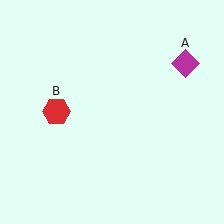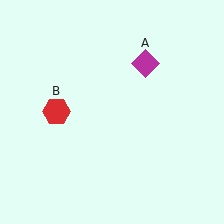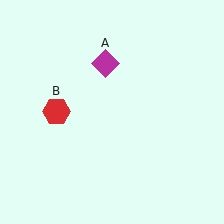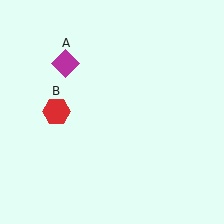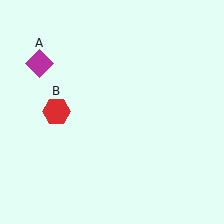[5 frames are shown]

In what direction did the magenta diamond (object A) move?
The magenta diamond (object A) moved left.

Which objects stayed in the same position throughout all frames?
Red hexagon (object B) remained stationary.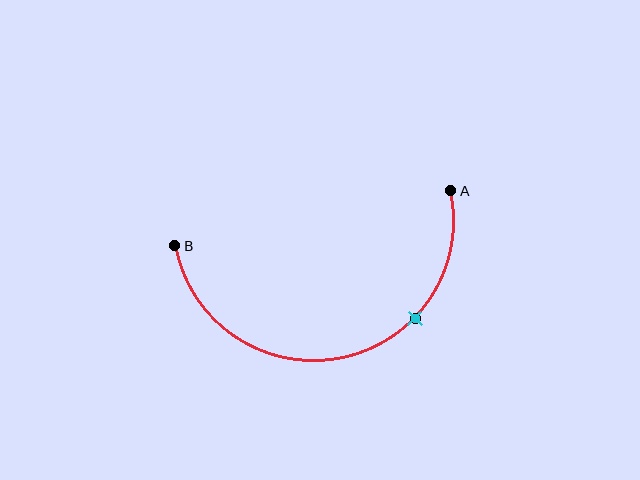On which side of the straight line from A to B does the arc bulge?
The arc bulges below the straight line connecting A and B.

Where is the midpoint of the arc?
The arc midpoint is the point on the curve farthest from the straight line joining A and B. It sits below that line.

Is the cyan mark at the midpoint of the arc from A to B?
No. The cyan mark lies on the arc but is closer to endpoint A. The arc midpoint would be at the point on the curve equidistant along the arc from both A and B.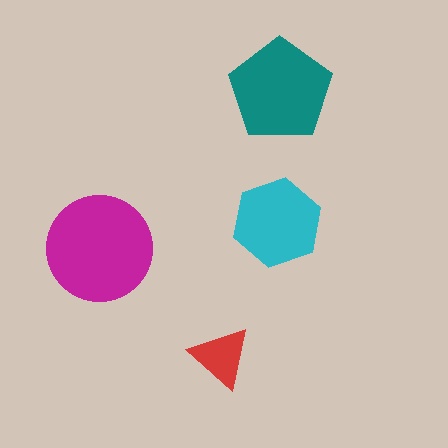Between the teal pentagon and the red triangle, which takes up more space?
The teal pentagon.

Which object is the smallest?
The red triangle.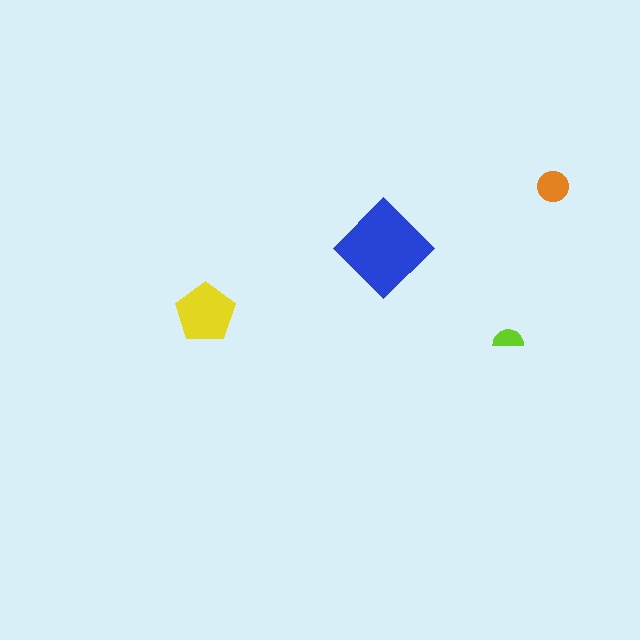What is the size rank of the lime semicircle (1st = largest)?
4th.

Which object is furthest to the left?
The yellow pentagon is leftmost.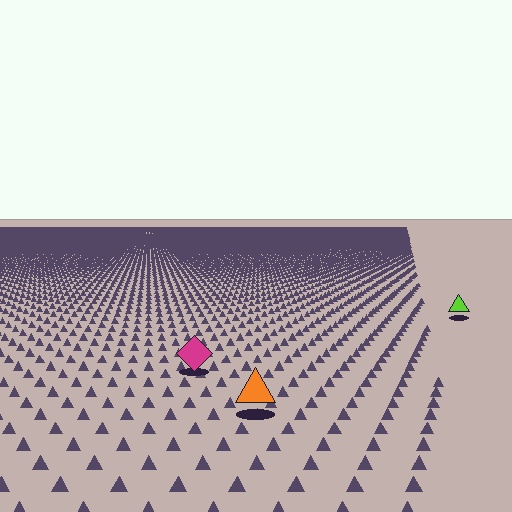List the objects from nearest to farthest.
From nearest to farthest: the orange triangle, the magenta diamond, the lime triangle.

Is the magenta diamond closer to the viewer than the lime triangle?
Yes. The magenta diamond is closer — you can tell from the texture gradient: the ground texture is coarser near it.